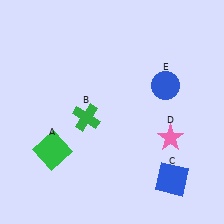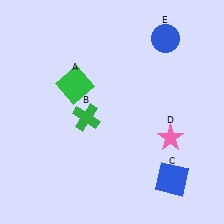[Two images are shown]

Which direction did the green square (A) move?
The green square (A) moved up.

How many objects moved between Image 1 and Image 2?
2 objects moved between the two images.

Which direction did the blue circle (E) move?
The blue circle (E) moved up.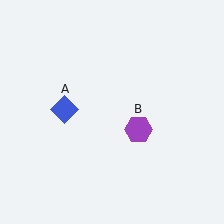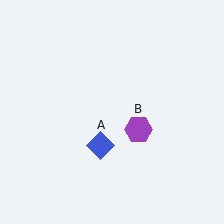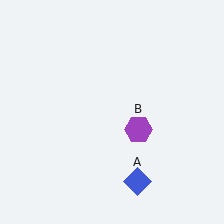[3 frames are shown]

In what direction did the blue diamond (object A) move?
The blue diamond (object A) moved down and to the right.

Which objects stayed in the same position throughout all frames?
Purple hexagon (object B) remained stationary.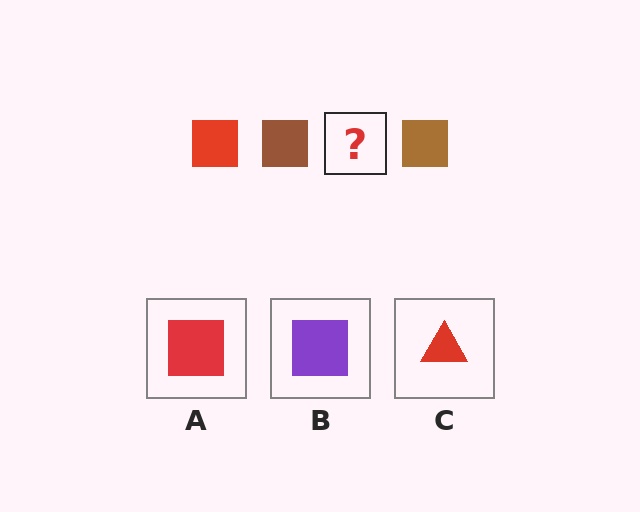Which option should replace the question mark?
Option A.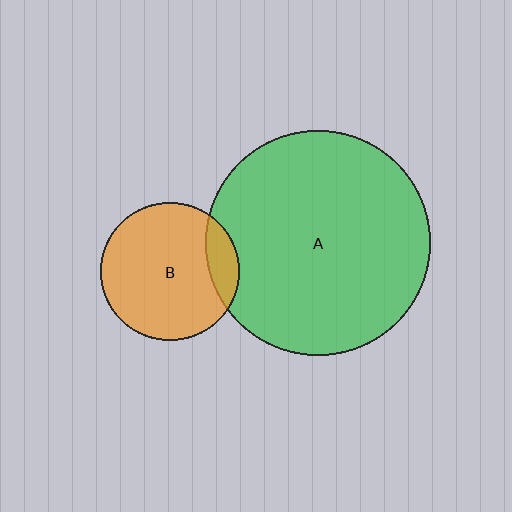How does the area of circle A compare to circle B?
Approximately 2.6 times.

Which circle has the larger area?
Circle A (green).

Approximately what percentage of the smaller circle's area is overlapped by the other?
Approximately 15%.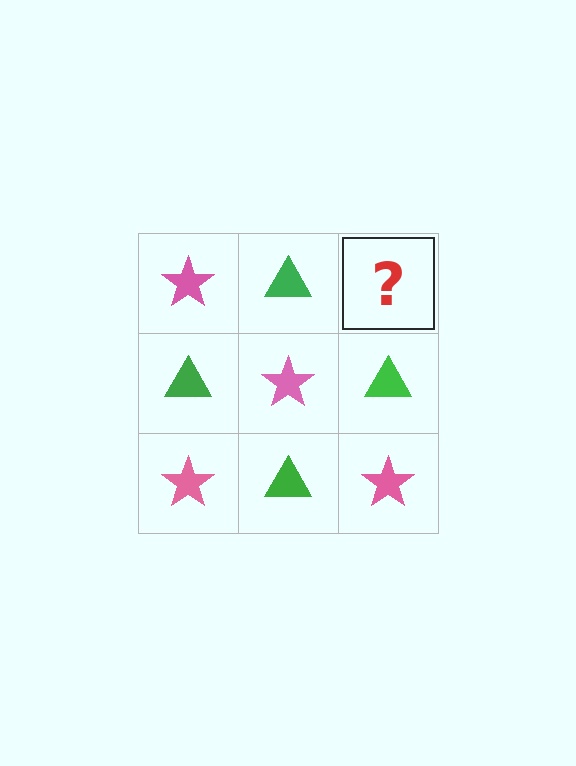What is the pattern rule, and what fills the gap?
The rule is that it alternates pink star and green triangle in a checkerboard pattern. The gap should be filled with a pink star.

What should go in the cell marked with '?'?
The missing cell should contain a pink star.